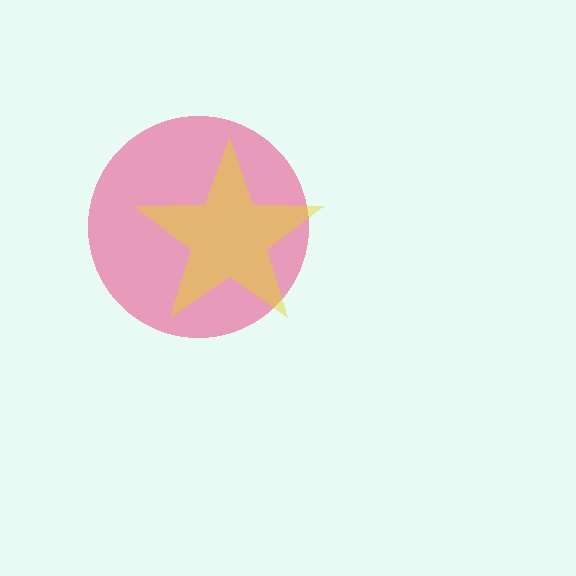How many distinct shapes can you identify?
There are 2 distinct shapes: a pink circle, a yellow star.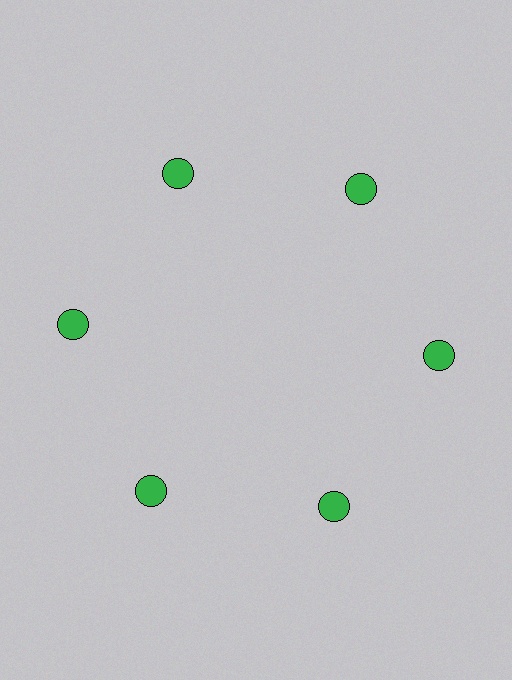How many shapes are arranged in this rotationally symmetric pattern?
There are 6 shapes, arranged in 6 groups of 1.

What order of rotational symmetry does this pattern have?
This pattern has 6-fold rotational symmetry.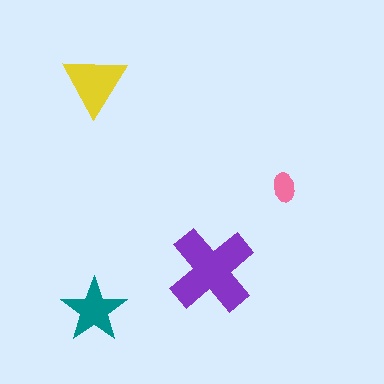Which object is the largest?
The purple cross.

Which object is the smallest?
The pink ellipse.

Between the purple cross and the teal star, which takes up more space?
The purple cross.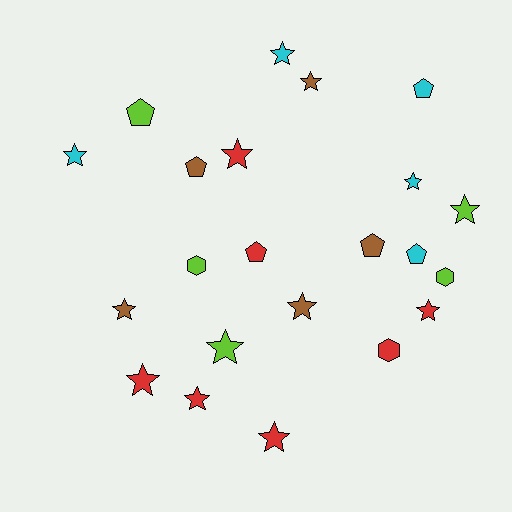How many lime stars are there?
There are 2 lime stars.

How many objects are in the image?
There are 22 objects.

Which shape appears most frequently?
Star, with 13 objects.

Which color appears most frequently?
Red, with 7 objects.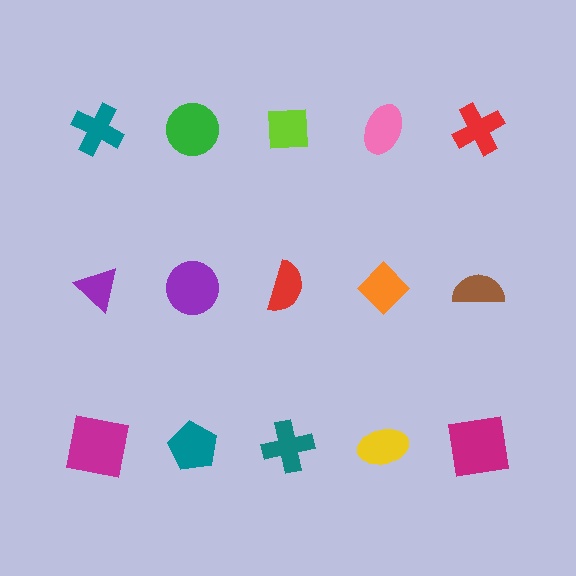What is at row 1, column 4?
A pink ellipse.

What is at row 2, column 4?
An orange diamond.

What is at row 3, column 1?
A magenta square.